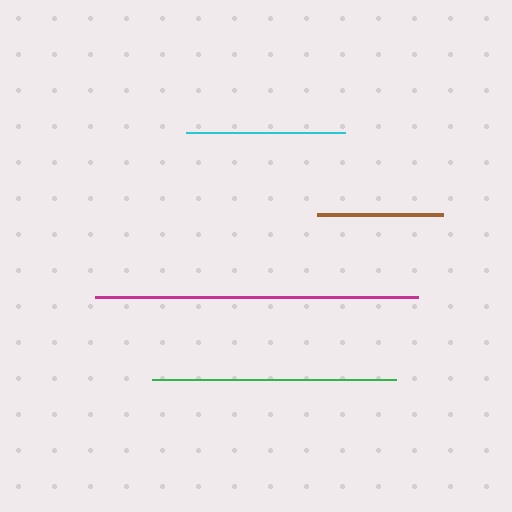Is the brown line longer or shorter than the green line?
The green line is longer than the brown line.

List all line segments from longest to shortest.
From longest to shortest: magenta, green, cyan, brown.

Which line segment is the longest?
The magenta line is the longest at approximately 323 pixels.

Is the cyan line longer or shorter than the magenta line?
The magenta line is longer than the cyan line.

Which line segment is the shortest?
The brown line is the shortest at approximately 126 pixels.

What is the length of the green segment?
The green segment is approximately 244 pixels long.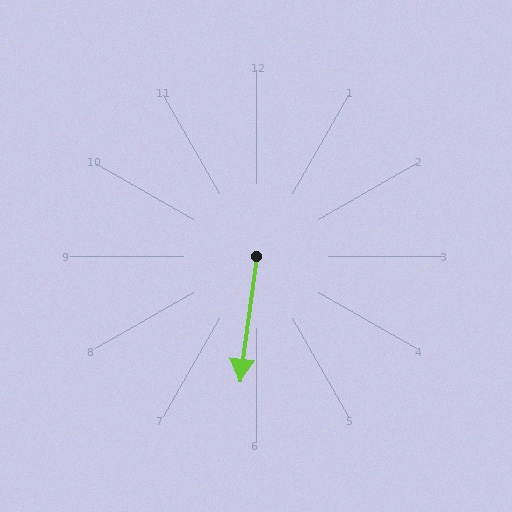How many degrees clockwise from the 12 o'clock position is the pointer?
Approximately 188 degrees.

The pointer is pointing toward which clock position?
Roughly 6 o'clock.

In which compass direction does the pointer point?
South.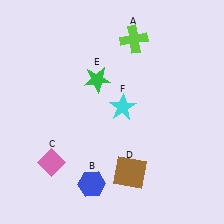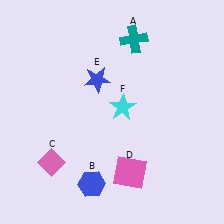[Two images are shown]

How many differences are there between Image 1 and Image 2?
There are 3 differences between the two images.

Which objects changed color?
A changed from lime to teal. D changed from brown to pink. E changed from green to blue.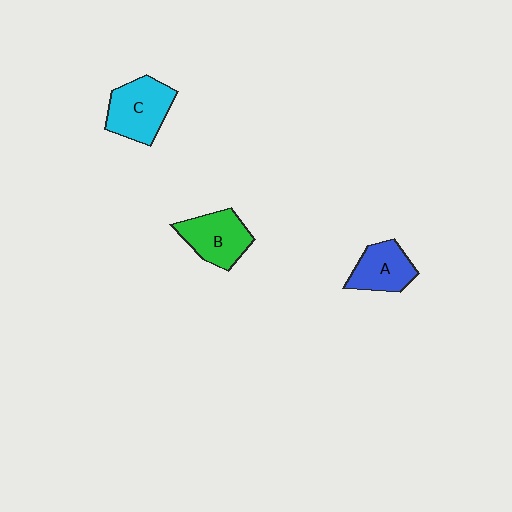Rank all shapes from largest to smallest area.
From largest to smallest: C (cyan), B (green), A (blue).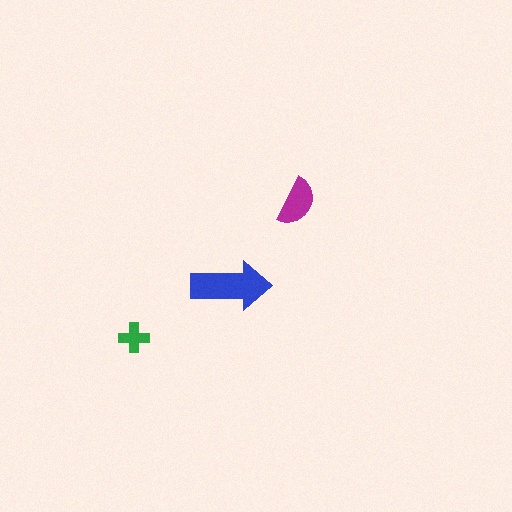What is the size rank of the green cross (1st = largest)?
3rd.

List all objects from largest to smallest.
The blue arrow, the magenta semicircle, the green cross.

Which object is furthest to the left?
The green cross is leftmost.